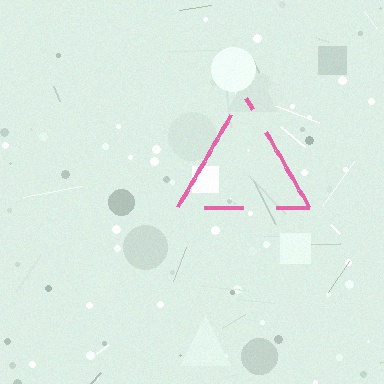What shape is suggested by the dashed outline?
The dashed outline suggests a triangle.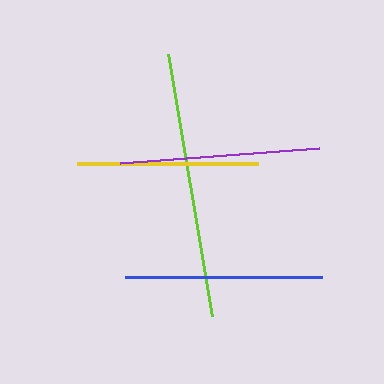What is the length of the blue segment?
The blue segment is approximately 197 pixels long.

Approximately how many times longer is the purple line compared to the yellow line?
The purple line is approximately 1.1 times the length of the yellow line.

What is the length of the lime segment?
The lime segment is approximately 266 pixels long.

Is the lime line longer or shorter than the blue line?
The lime line is longer than the blue line.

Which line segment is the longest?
The lime line is the longest at approximately 266 pixels.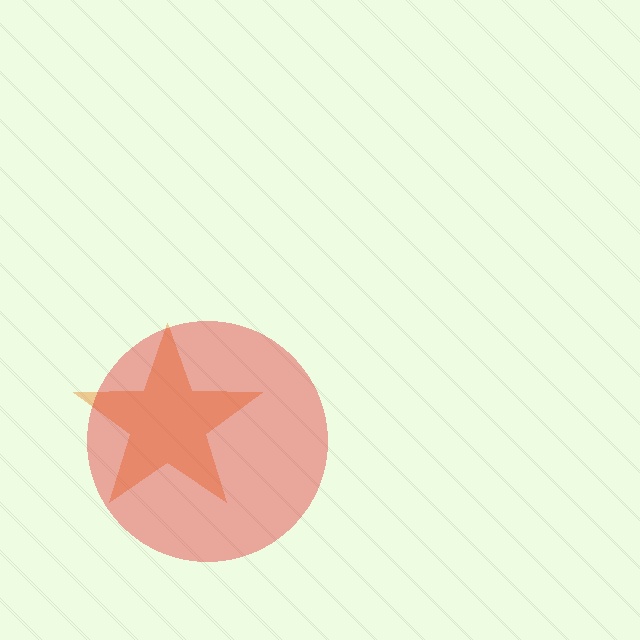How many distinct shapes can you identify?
There are 2 distinct shapes: an orange star, a red circle.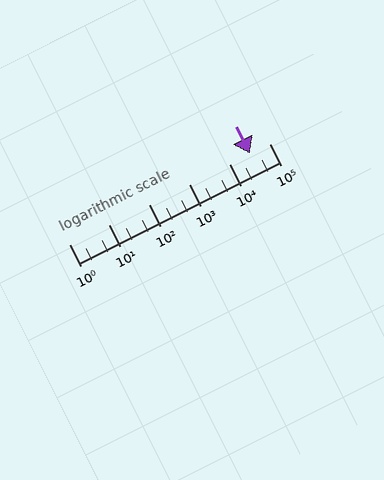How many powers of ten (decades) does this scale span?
The scale spans 5 decades, from 1 to 100000.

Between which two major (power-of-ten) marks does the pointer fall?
The pointer is between 10000 and 100000.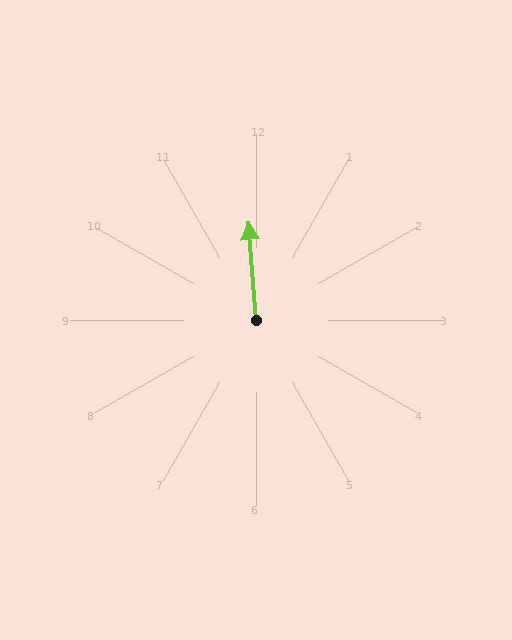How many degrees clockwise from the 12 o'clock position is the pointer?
Approximately 356 degrees.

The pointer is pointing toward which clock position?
Roughly 12 o'clock.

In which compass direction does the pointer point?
North.